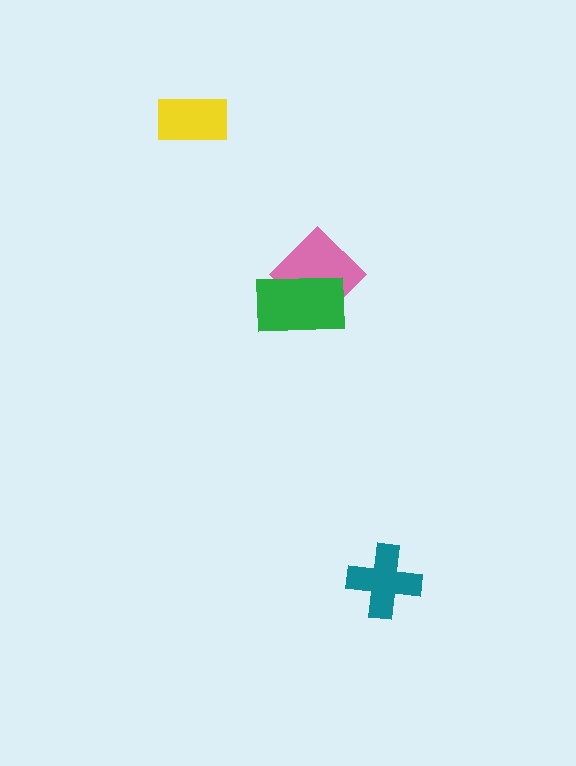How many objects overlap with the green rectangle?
1 object overlaps with the green rectangle.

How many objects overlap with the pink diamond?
1 object overlaps with the pink diamond.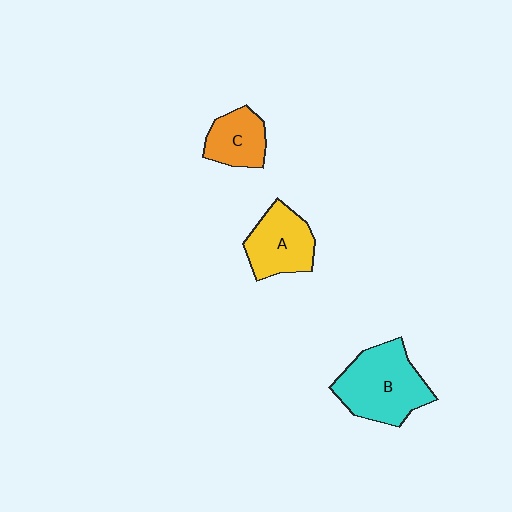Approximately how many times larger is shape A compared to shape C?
Approximately 1.3 times.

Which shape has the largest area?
Shape B (cyan).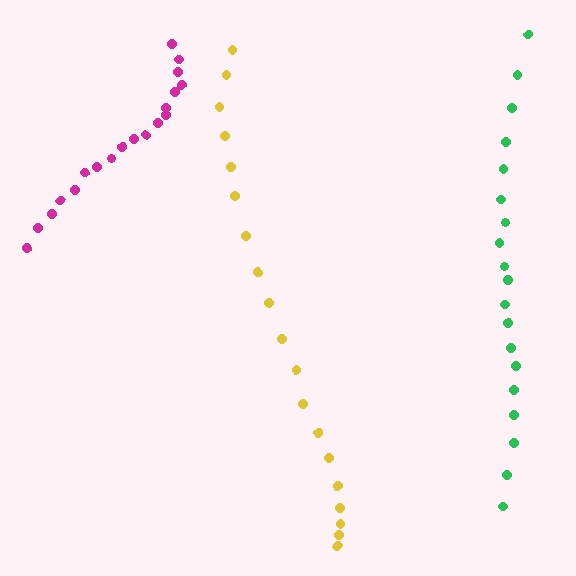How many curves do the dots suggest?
There are 3 distinct paths.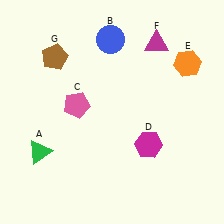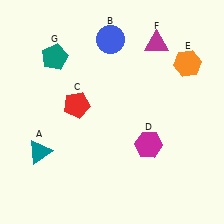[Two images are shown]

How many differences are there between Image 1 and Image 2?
There are 3 differences between the two images.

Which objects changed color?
A changed from green to teal. C changed from pink to red. G changed from brown to teal.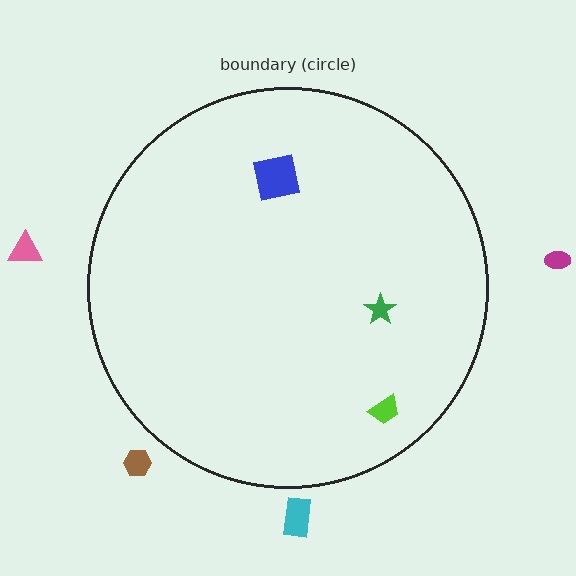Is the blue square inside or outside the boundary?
Inside.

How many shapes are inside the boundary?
3 inside, 4 outside.